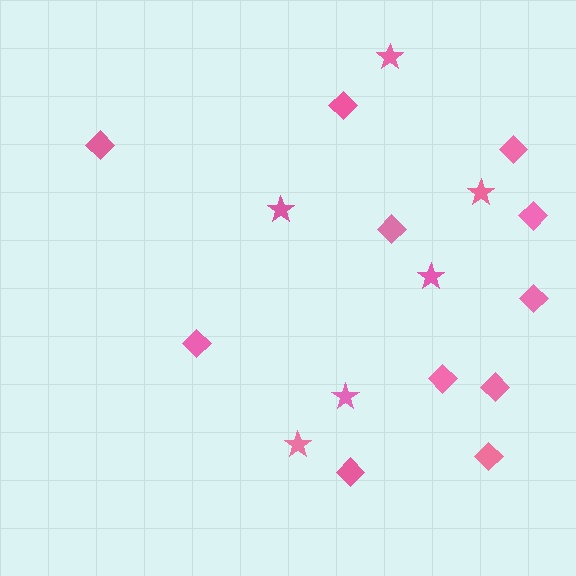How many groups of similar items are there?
There are 2 groups: one group of diamonds (11) and one group of stars (6).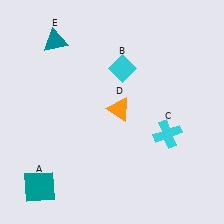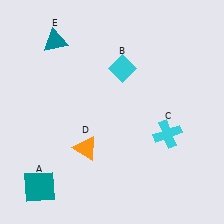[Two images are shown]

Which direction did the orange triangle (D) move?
The orange triangle (D) moved down.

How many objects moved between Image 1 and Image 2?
1 object moved between the two images.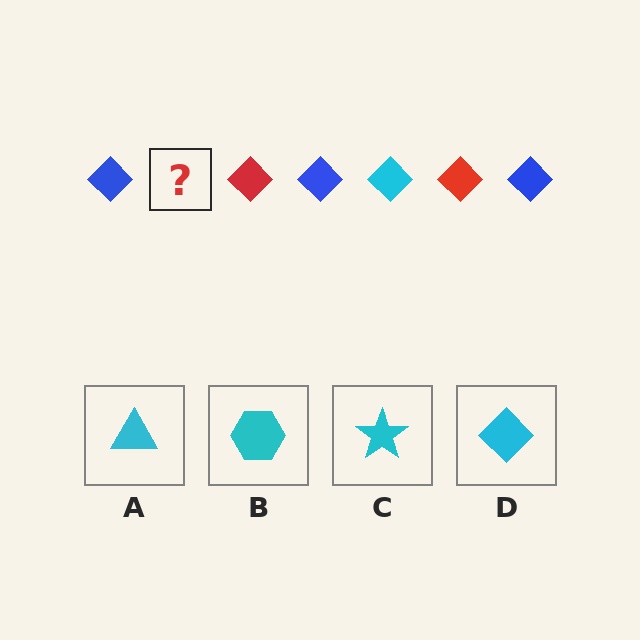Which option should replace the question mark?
Option D.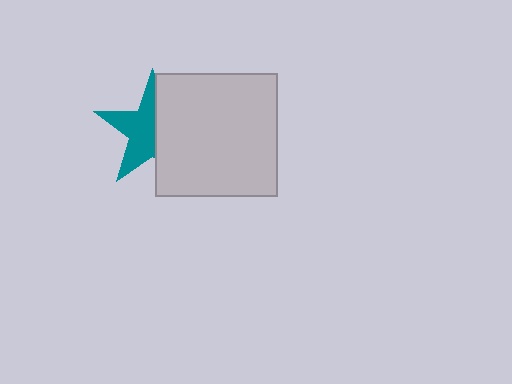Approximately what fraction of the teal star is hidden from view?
Roughly 45% of the teal star is hidden behind the light gray square.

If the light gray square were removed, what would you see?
You would see the complete teal star.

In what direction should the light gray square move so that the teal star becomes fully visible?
The light gray square should move right. That is the shortest direction to clear the overlap and leave the teal star fully visible.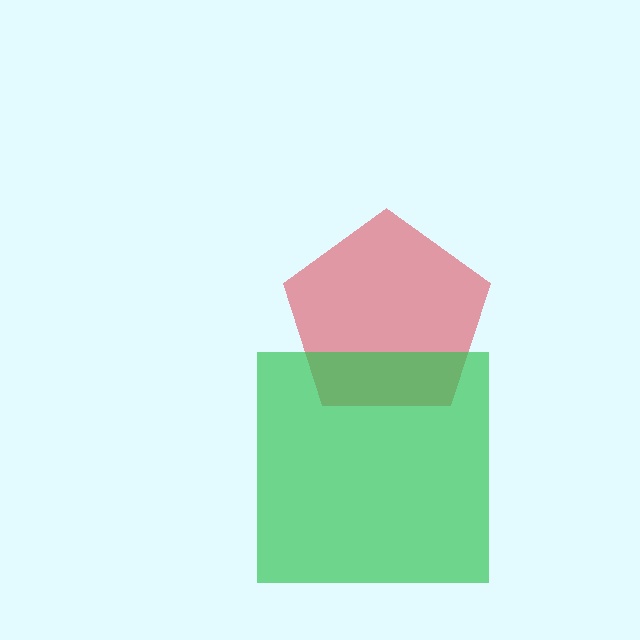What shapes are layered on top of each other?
The layered shapes are: a red pentagon, a green square.